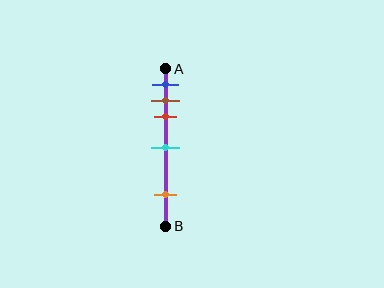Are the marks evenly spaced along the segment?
No, the marks are not evenly spaced.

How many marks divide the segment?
There are 5 marks dividing the segment.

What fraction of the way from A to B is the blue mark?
The blue mark is approximately 10% (0.1) of the way from A to B.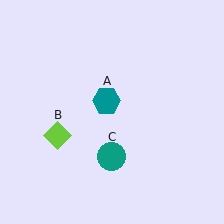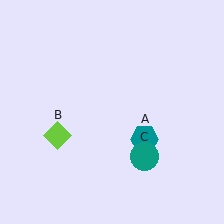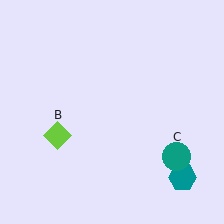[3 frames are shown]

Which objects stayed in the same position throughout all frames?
Lime diamond (object B) remained stationary.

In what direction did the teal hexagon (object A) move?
The teal hexagon (object A) moved down and to the right.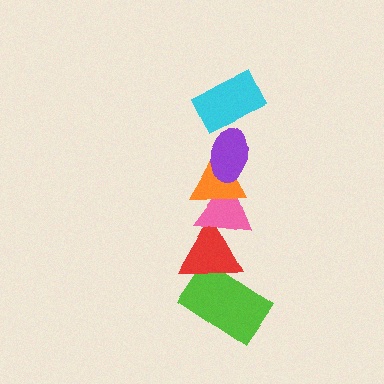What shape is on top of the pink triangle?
The orange triangle is on top of the pink triangle.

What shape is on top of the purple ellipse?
The cyan rectangle is on top of the purple ellipse.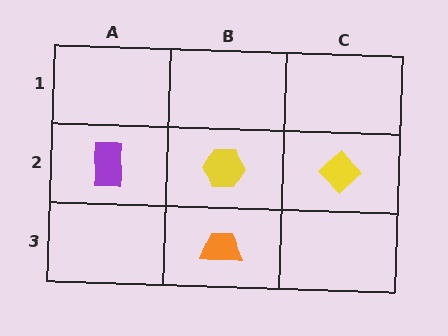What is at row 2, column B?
A yellow hexagon.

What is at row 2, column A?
A purple rectangle.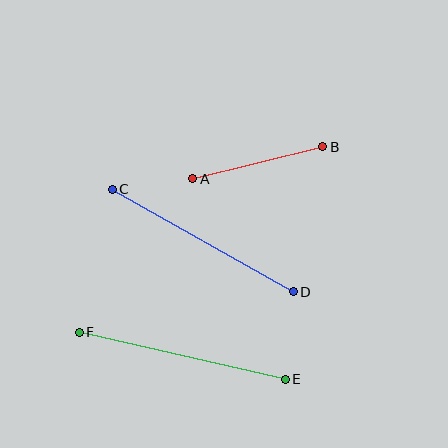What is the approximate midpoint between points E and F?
The midpoint is at approximately (182, 356) pixels.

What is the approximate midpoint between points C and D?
The midpoint is at approximately (203, 241) pixels.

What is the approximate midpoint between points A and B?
The midpoint is at approximately (258, 163) pixels.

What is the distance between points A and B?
The distance is approximately 134 pixels.